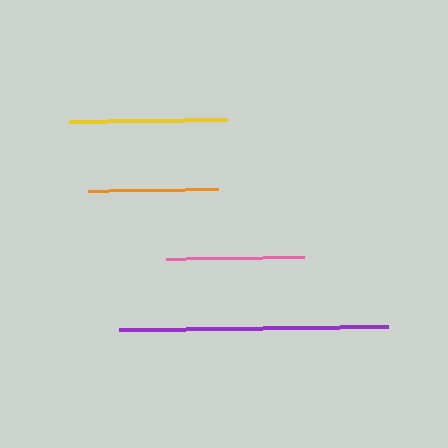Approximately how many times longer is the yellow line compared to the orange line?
The yellow line is approximately 1.2 times the length of the orange line.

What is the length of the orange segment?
The orange segment is approximately 131 pixels long.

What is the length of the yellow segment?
The yellow segment is approximately 158 pixels long.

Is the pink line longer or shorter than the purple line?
The purple line is longer than the pink line.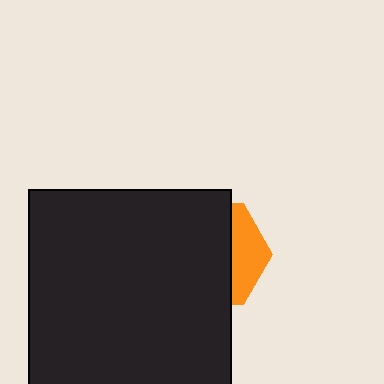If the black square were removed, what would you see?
You would see the complete orange hexagon.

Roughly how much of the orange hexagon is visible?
A small part of it is visible (roughly 31%).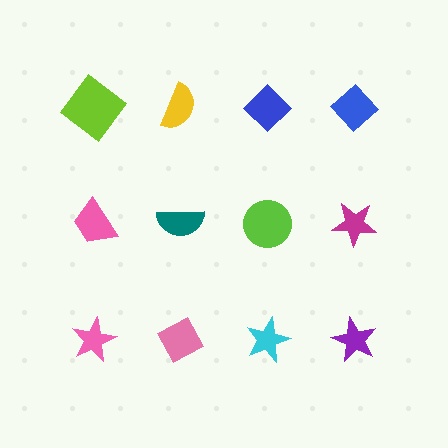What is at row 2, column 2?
A teal semicircle.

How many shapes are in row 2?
4 shapes.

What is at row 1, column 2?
A yellow semicircle.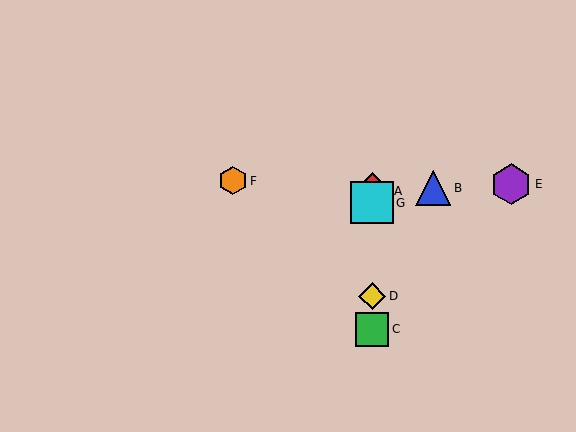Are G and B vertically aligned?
No, G is at x≈372 and B is at x≈433.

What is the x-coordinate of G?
Object G is at x≈372.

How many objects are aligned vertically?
4 objects (A, C, D, G) are aligned vertically.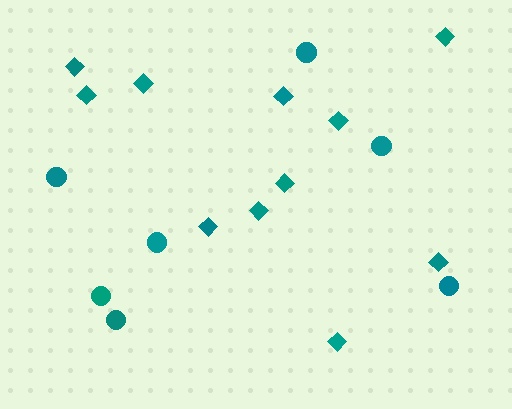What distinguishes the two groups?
There are 2 groups: one group of circles (7) and one group of diamonds (11).